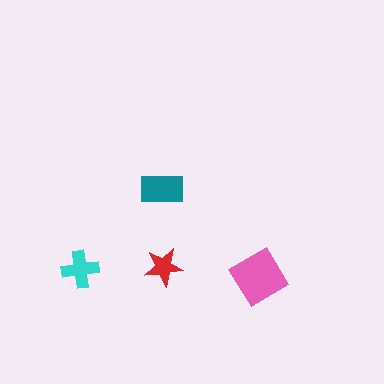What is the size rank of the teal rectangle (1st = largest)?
2nd.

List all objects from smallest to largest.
The red star, the cyan cross, the teal rectangle, the pink diamond.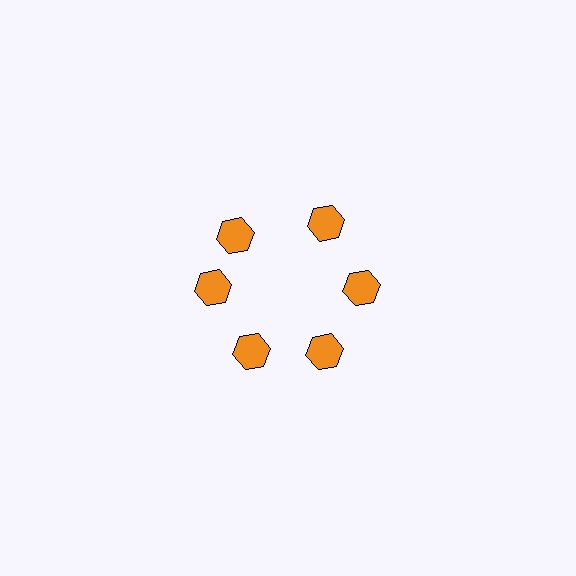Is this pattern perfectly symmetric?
No. The 6 orange hexagons are arranged in a ring, but one element near the 11 o'clock position is rotated out of alignment along the ring, breaking the 6-fold rotational symmetry.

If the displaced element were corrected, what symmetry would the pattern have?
It would have 6-fold rotational symmetry — the pattern would map onto itself every 60 degrees.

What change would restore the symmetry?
The symmetry would be restored by rotating it back into even spacing with its neighbors so that all 6 hexagons sit at equal angles and equal distance from the center.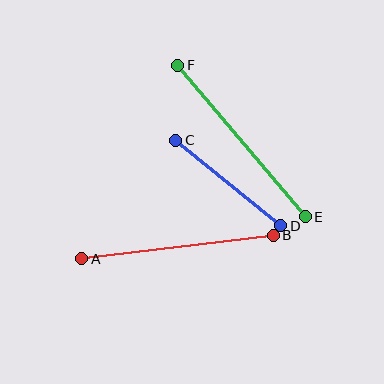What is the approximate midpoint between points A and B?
The midpoint is at approximately (177, 247) pixels.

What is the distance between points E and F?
The distance is approximately 198 pixels.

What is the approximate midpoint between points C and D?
The midpoint is at approximately (228, 183) pixels.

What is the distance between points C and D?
The distance is approximately 135 pixels.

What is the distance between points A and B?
The distance is approximately 193 pixels.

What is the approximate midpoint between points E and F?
The midpoint is at approximately (241, 141) pixels.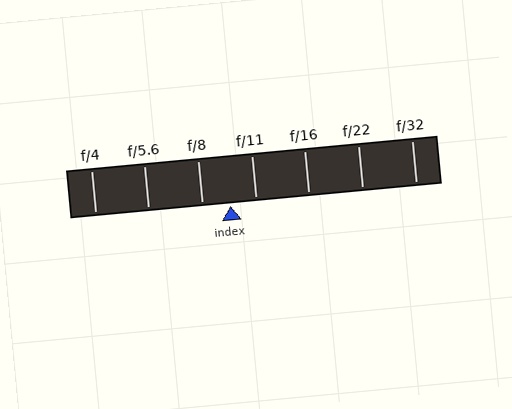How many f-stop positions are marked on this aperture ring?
There are 7 f-stop positions marked.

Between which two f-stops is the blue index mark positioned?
The index mark is between f/8 and f/11.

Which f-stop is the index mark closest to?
The index mark is closest to f/11.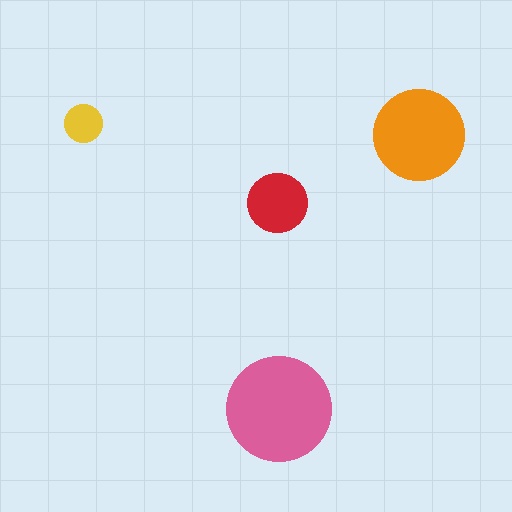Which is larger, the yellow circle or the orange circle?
The orange one.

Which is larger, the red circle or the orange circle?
The orange one.